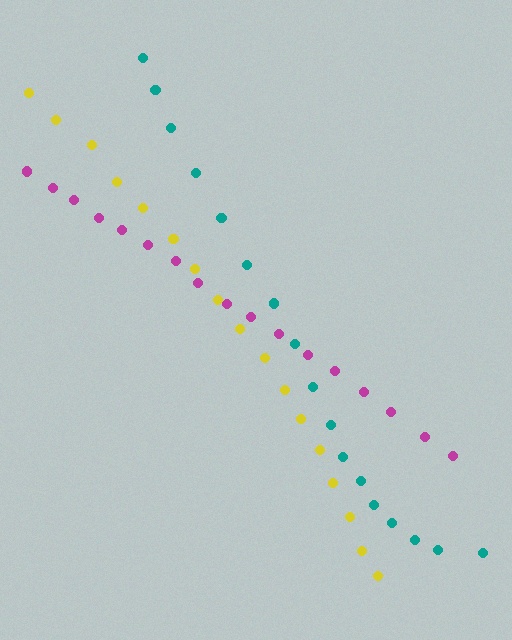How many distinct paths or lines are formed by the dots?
There are 3 distinct paths.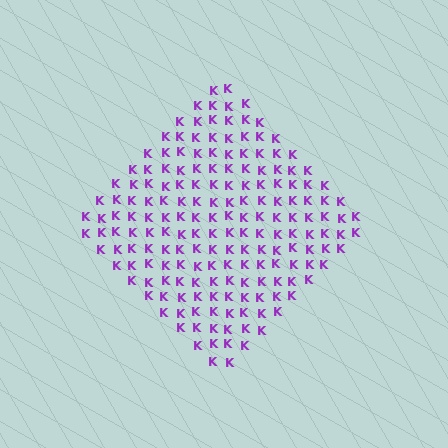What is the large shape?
The large shape is a diamond.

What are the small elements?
The small elements are letter K's.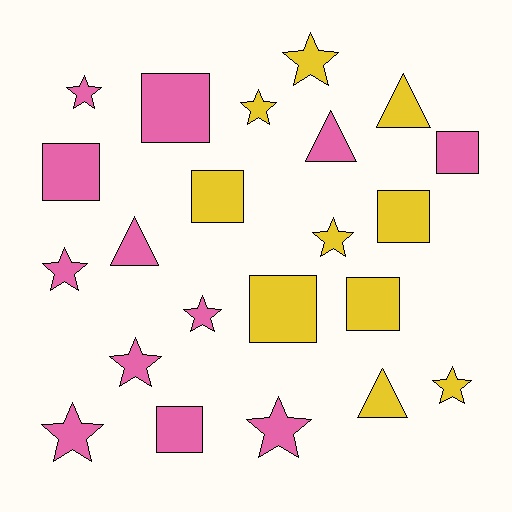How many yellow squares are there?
There are 4 yellow squares.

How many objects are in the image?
There are 22 objects.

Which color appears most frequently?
Pink, with 12 objects.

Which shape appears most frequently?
Star, with 10 objects.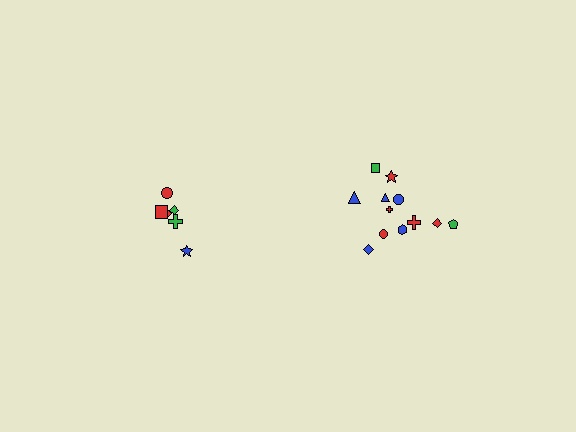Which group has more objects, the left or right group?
The right group.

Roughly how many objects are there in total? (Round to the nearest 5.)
Roughly 20 objects in total.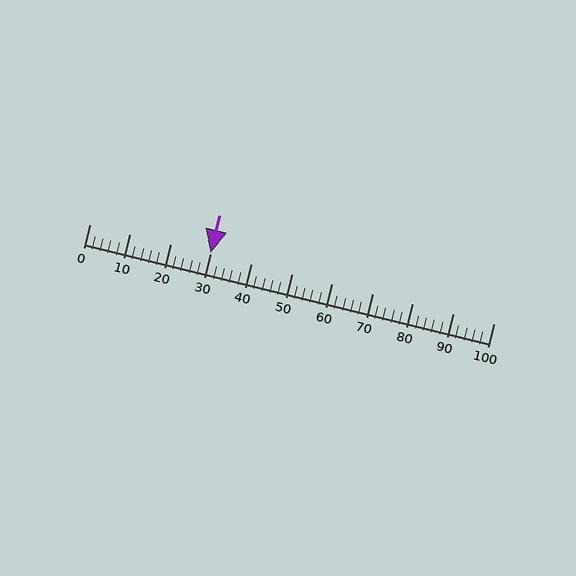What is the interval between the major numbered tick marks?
The major tick marks are spaced 10 units apart.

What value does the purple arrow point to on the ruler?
The purple arrow points to approximately 30.